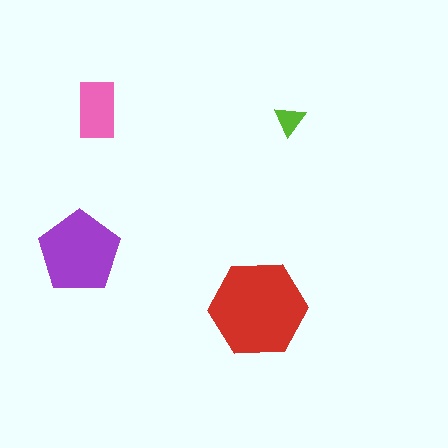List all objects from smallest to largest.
The lime triangle, the pink rectangle, the purple pentagon, the red hexagon.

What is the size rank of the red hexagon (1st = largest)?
1st.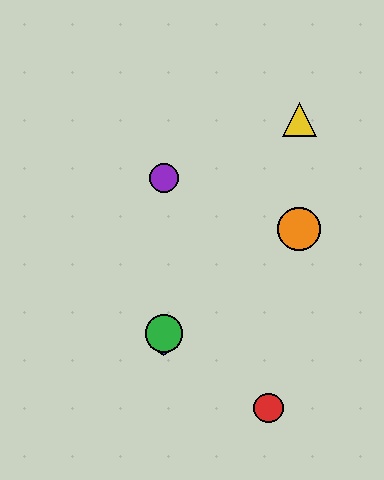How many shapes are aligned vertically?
3 shapes (the blue hexagon, the green circle, the purple circle) are aligned vertically.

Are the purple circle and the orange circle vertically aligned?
No, the purple circle is at x≈164 and the orange circle is at x≈299.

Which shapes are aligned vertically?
The blue hexagon, the green circle, the purple circle are aligned vertically.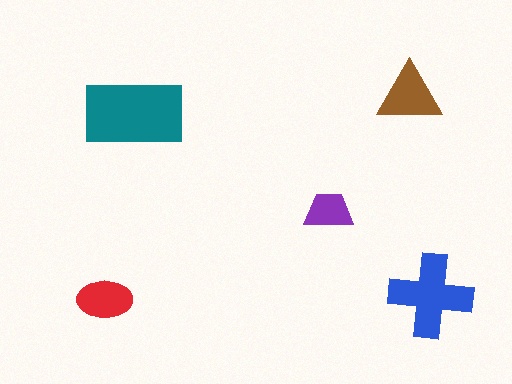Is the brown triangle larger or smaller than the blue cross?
Smaller.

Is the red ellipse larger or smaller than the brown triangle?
Smaller.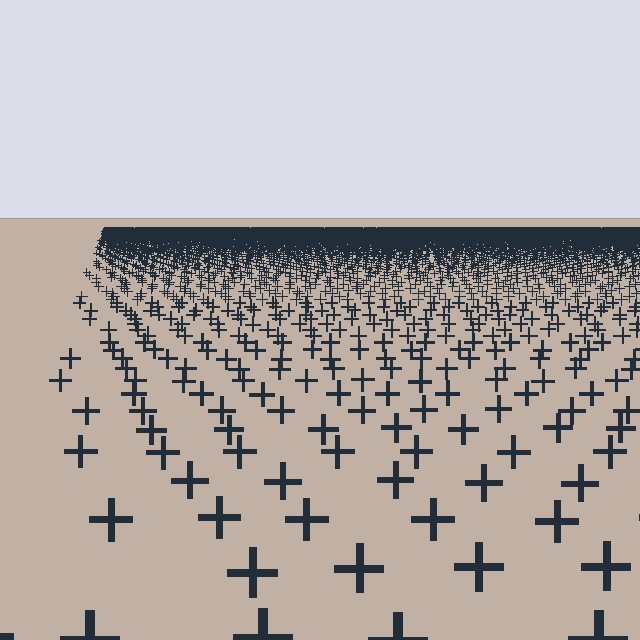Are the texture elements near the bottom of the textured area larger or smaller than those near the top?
Larger. Near the bottom, elements are closer to the viewer and appear at a bigger on-screen size.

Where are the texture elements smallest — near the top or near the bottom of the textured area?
Near the top.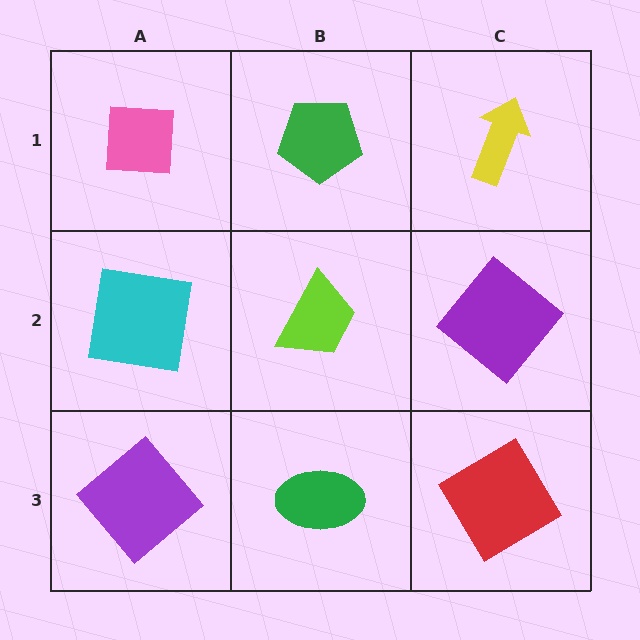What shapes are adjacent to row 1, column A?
A cyan square (row 2, column A), a green pentagon (row 1, column B).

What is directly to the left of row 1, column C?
A green pentagon.